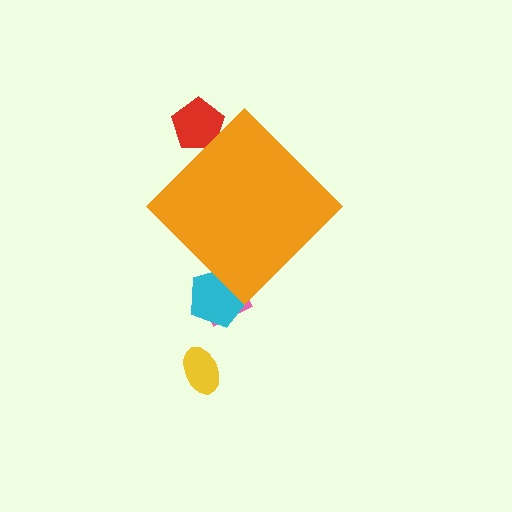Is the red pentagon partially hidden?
Yes, the red pentagon is partially hidden behind the orange diamond.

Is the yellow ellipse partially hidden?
No, the yellow ellipse is fully visible.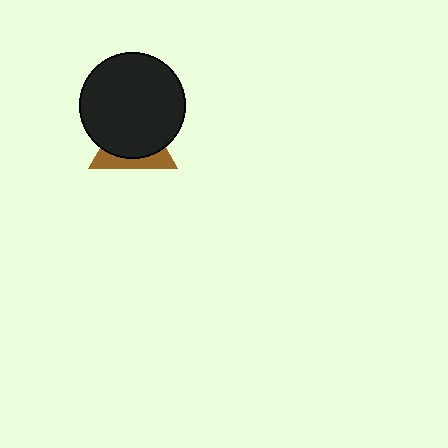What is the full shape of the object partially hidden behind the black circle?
The partially hidden object is a brown triangle.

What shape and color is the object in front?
The object in front is a black circle.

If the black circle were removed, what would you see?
You would see the complete brown triangle.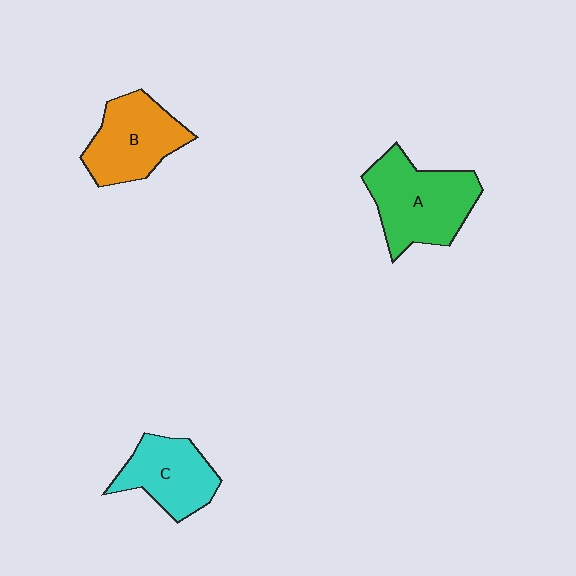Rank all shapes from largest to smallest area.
From largest to smallest: A (green), B (orange), C (cyan).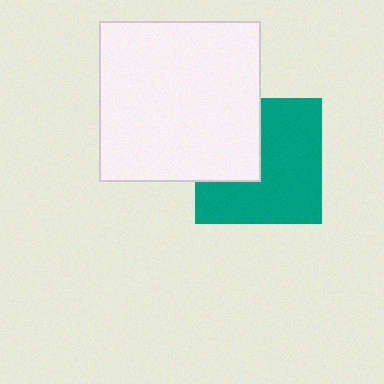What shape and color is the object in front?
The object in front is a white square.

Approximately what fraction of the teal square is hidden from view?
Roughly 35% of the teal square is hidden behind the white square.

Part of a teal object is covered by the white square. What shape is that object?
It is a square.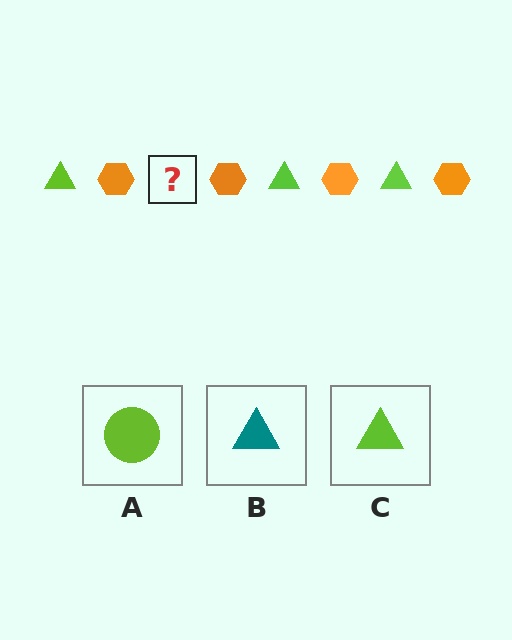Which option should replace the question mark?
Option C.